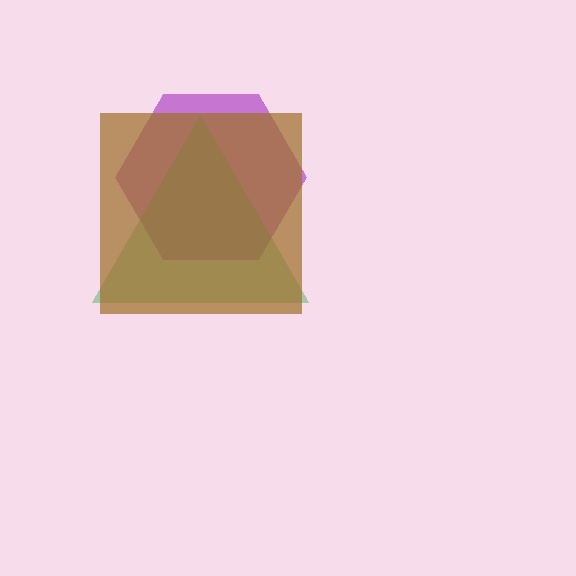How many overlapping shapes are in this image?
There are 3 overlapping shapes in the image.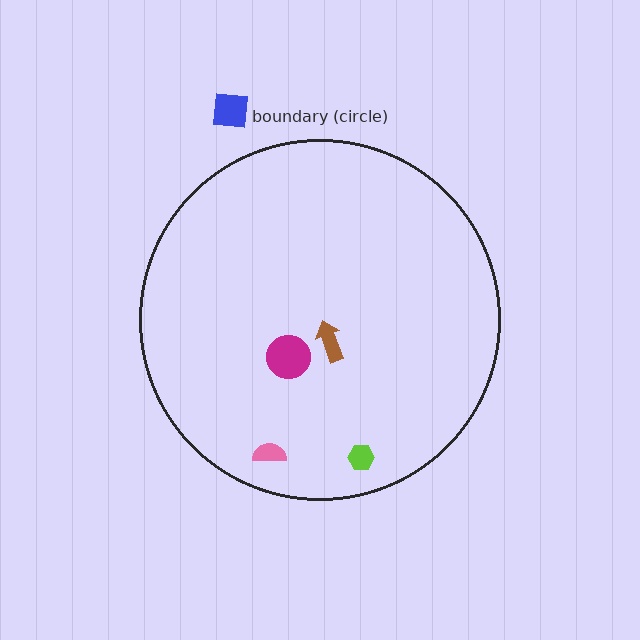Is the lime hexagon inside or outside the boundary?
Inside.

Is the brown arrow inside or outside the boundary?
Inside.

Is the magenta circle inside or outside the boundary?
Inside.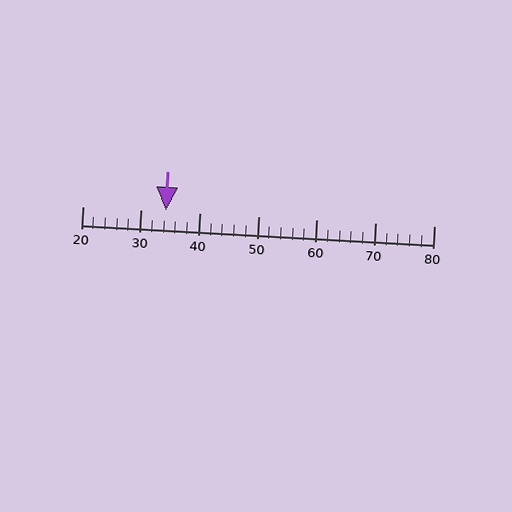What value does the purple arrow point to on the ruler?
The purple arrow points to approximately 34.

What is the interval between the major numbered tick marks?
The major tick marks are spaced 10 units apart.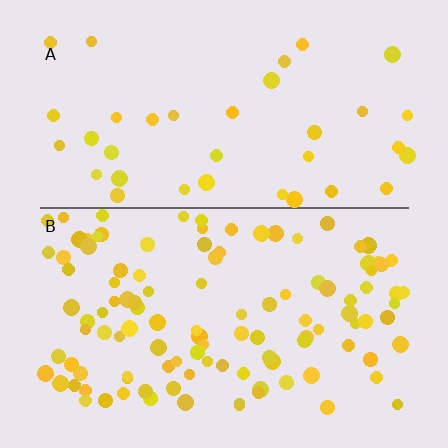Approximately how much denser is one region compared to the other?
Approximately 3.0× — region B over region A.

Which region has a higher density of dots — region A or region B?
B (the bottom).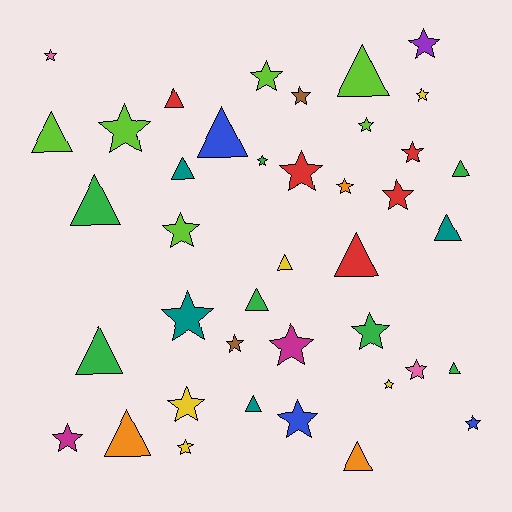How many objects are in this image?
There are 40 objects.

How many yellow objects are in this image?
There are 5 yellow objects.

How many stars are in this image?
There are 24 stars.